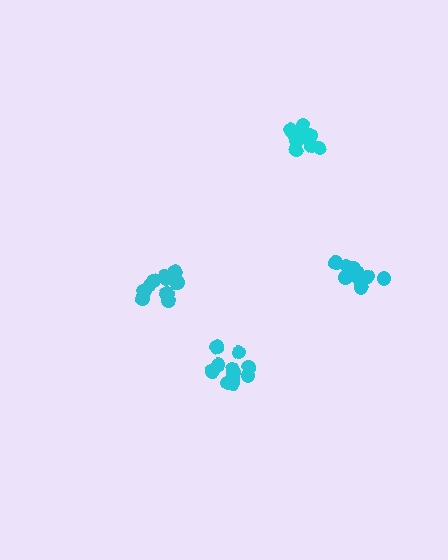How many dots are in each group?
Group 1: 11 dots, Group 2: 11 dots, Group 3: 13 dots, Group 4: 11 dots (46 total).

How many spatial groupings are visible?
There are 4 spatial groupings.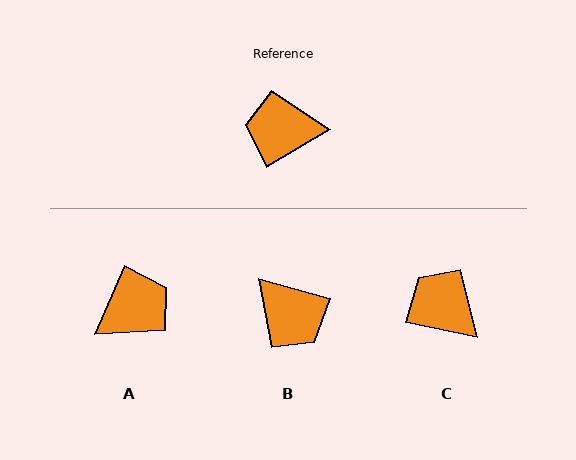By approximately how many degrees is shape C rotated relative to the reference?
Approximately 43 degrees clockwise.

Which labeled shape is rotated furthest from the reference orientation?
A, about 144 degrees away.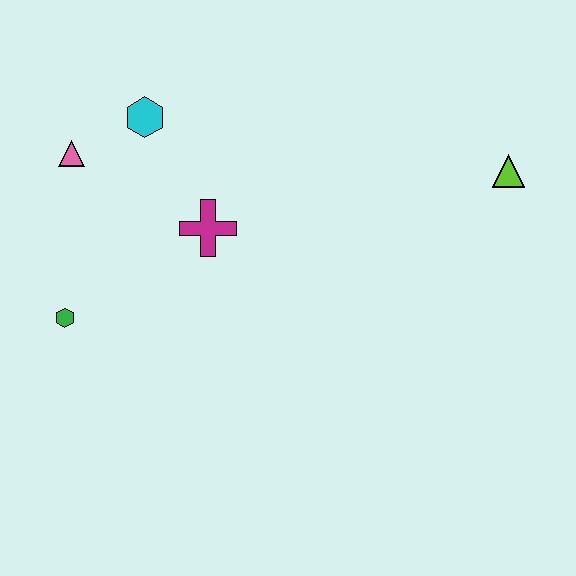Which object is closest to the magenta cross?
The cyan hexagon is closest to the magenta cross.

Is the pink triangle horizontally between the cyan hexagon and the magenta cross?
No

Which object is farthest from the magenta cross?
The lime triangle is farthest from the magenta cross.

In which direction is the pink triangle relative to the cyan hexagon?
The pink triangle is to the left of the cyan hexagon.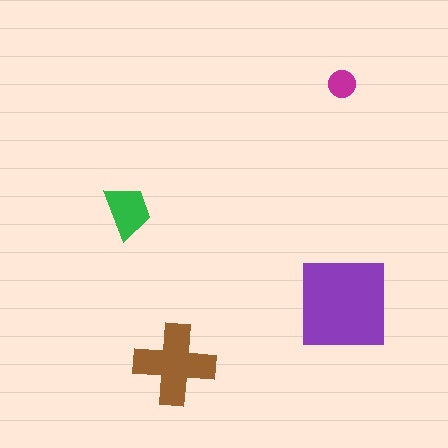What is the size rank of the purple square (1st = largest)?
1st.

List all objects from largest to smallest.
The purple square, the brown cross, the green trapezoid, the magenta circle.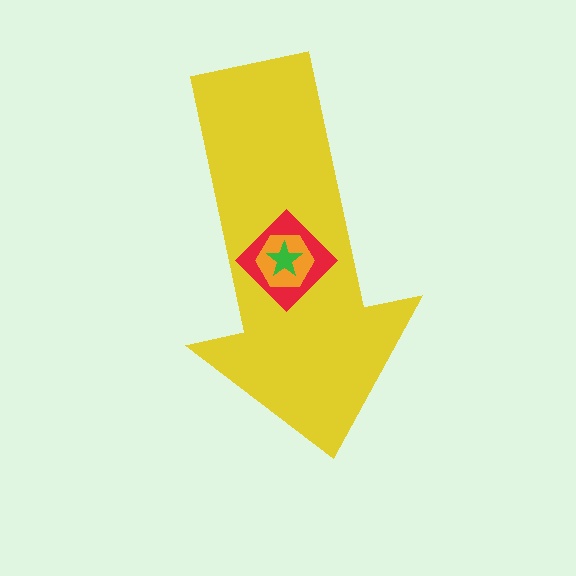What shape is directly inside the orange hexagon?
The green star.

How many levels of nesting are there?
4.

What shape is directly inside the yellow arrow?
The red diamond.